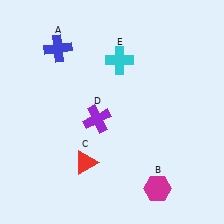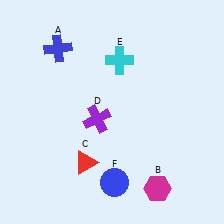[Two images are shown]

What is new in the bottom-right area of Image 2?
A blue circle (F) was added in the bottom-right area of Image 2.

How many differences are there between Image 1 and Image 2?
There is 1 difference between the two images.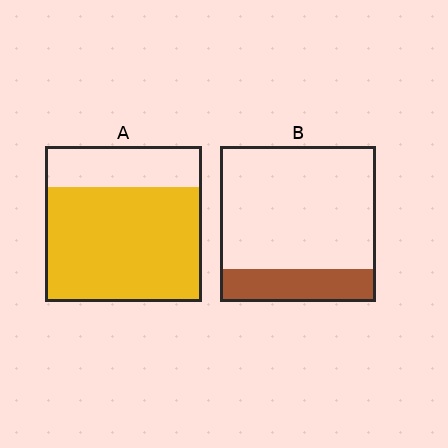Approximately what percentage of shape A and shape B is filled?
A is approximately 75% and B is approximately 20%.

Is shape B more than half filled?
No.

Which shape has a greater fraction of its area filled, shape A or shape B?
Shape A.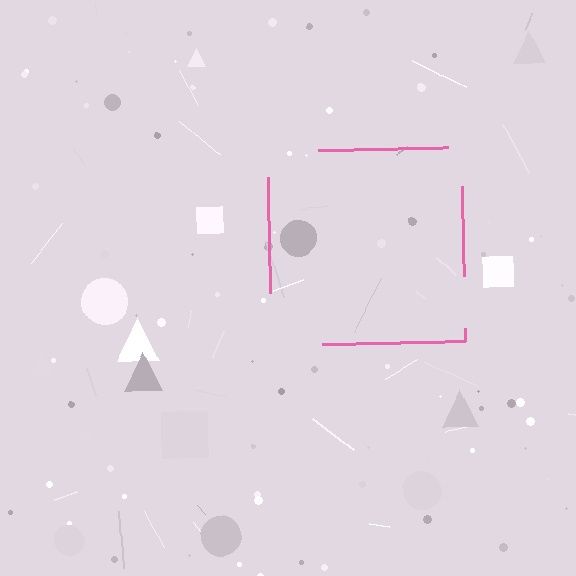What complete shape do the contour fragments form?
The contour fragments form a square.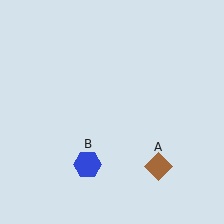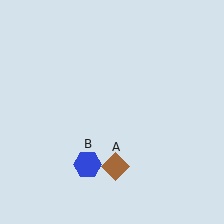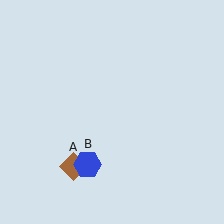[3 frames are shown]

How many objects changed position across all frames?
1 object changed position: brown diamond (object A).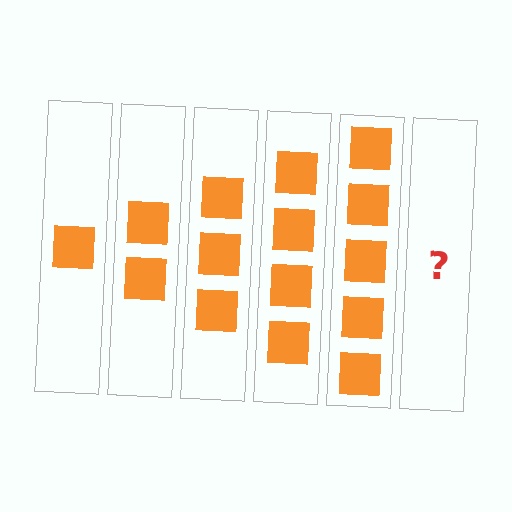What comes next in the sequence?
The next element should be 6 squares.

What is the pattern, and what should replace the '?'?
The pattern is that each step adds one more square. The '?' should be 6 squares.